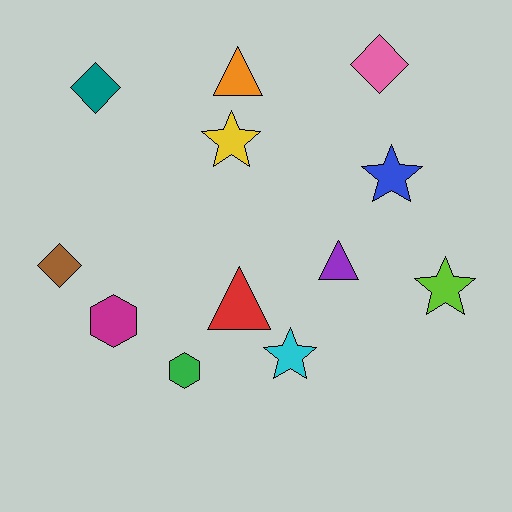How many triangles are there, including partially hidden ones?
There are 3 triangles.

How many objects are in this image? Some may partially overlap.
There are 12 objects.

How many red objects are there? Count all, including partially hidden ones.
There is 1 red object.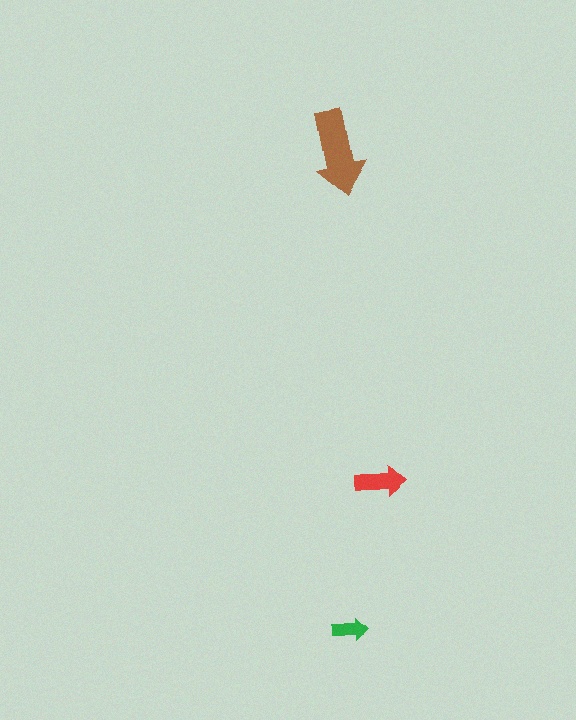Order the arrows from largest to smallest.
the brown one, the red one, the green one.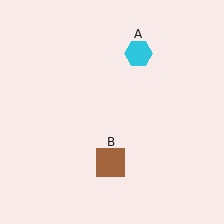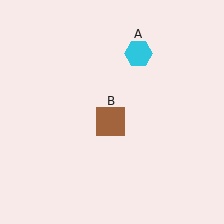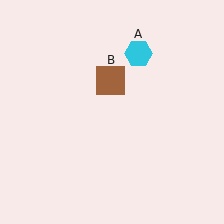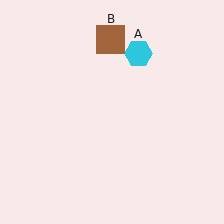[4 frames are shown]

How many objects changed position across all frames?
1 object changed position: brown square (object B).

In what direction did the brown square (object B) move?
The brown square (object B) moved up.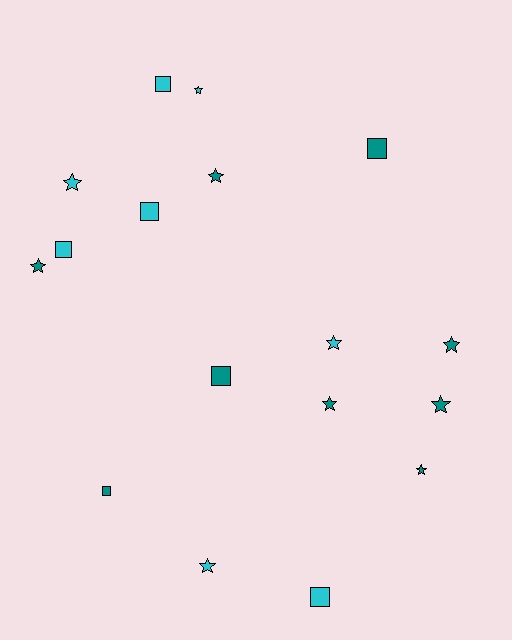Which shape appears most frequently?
Star, with 10 objects.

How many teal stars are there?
There are 6 teal stars.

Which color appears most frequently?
Teal, with 9 objects.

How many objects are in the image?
There are 17 objects.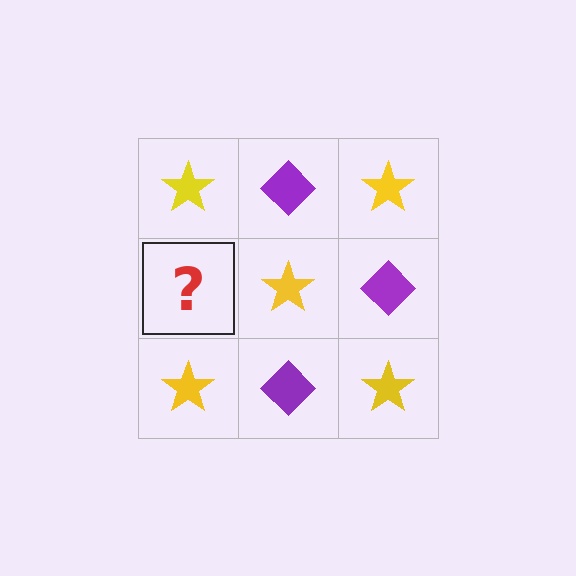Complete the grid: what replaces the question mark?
The question mark should be replaced with a purple diamond.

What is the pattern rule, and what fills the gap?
The rule is that it alternates yellow star and purple diamond in a checkerboard pattern. The gap should be filled with a purple diamond.